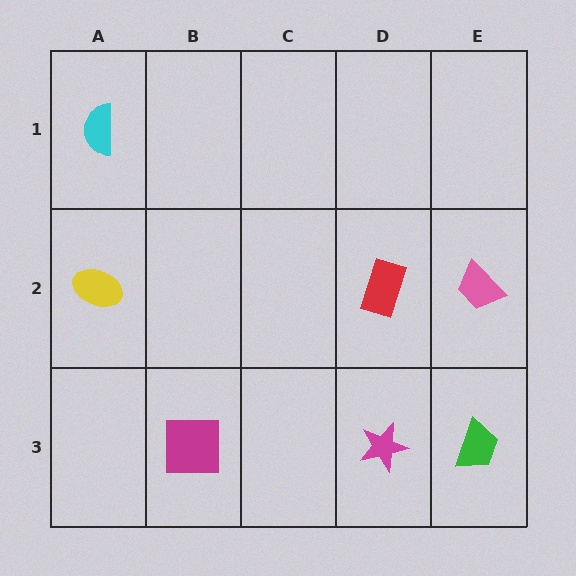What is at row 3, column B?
A magenta square.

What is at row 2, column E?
A pink trapezoid.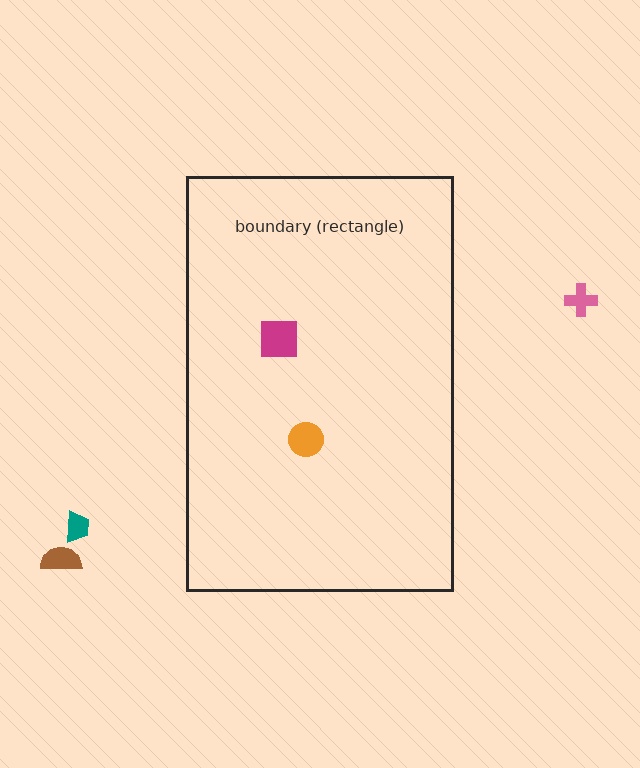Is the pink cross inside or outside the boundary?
Outside.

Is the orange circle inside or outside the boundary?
Inside.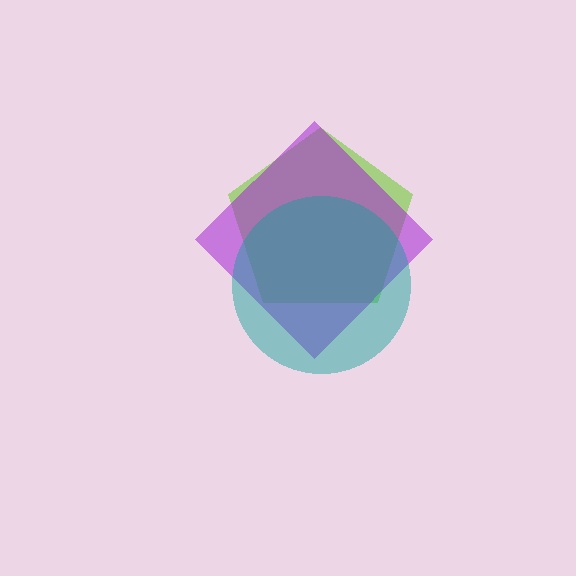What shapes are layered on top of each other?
The layered shapes are: a lime pentagon, a purple diamond, a teal circle.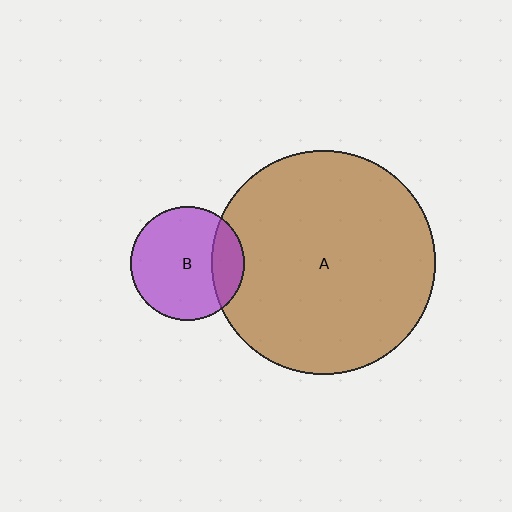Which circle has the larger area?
Circle A (brown).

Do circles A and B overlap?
Yes.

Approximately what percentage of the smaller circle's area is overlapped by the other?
Approximately 20%.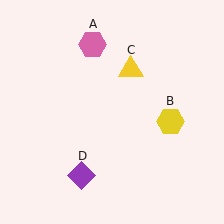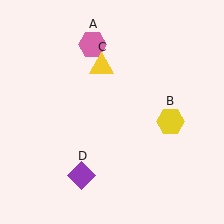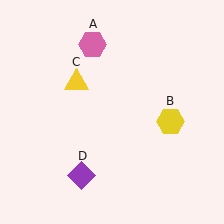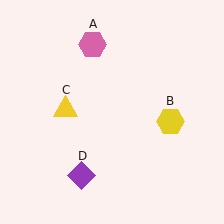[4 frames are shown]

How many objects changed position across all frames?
1 object changed position: yellow triangle (object C).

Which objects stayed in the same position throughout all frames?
Pink hexagon (object A) and yellow hexagon (object B) and purple diamond (object D) remained stationary.